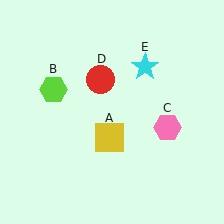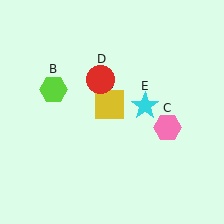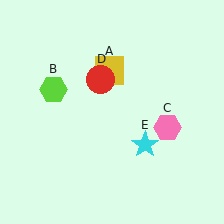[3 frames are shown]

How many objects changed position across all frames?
2 objects changed position: yellow square (object A), cyan star (object E).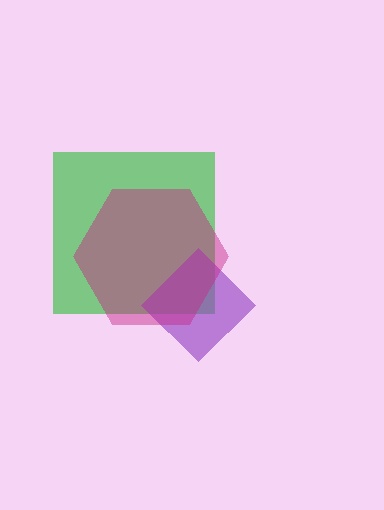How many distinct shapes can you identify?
There are 3 distinct shapes: a green square, a purple diamond, a magenta hexagon.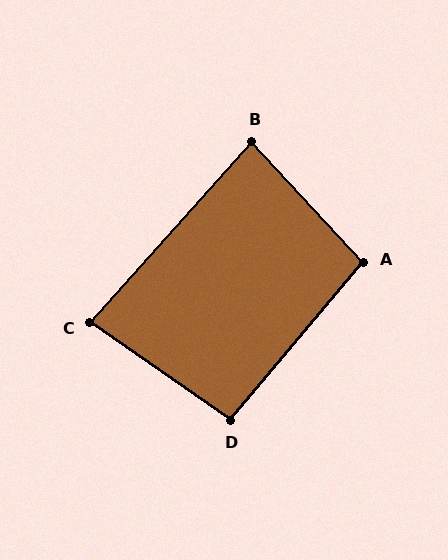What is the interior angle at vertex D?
Approximately 95 degrees (obtuse).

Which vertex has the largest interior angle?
A, at approximately 97 degrees.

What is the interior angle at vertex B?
Approximately 85 degrees (acute).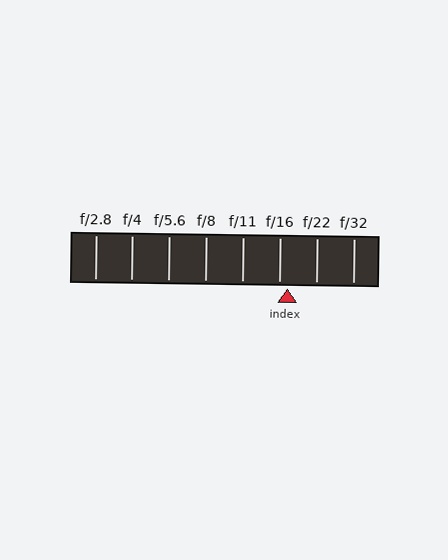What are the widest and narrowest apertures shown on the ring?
The widest aperture shown is f/2.8 and the narrowest is f/32.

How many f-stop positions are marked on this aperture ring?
There are 8 f-stop positions marked.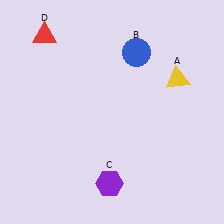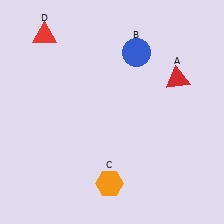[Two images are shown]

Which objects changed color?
A changed from yellow to red. C changed from purple to orange.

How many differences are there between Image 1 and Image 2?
There are 2 differences between the two images.